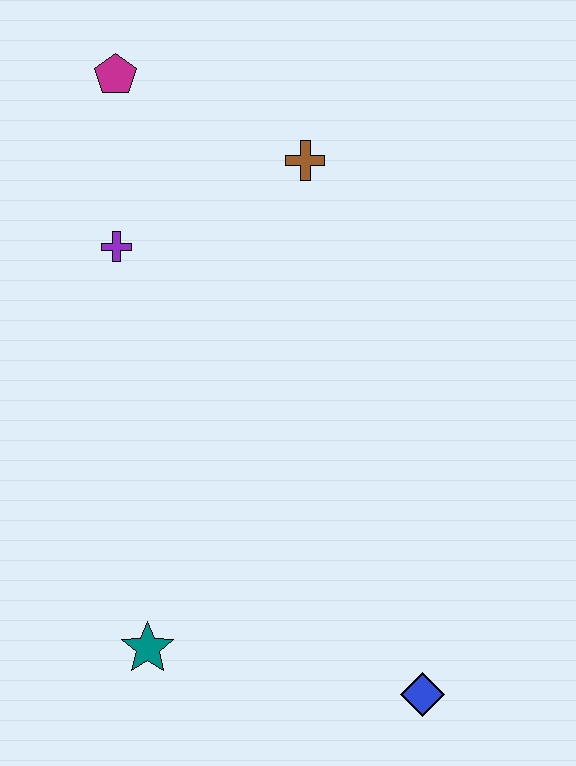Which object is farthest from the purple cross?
The blue diamond is farthest from the purple cross.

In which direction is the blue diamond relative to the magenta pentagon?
The blue diamond is below the magenta pentagon.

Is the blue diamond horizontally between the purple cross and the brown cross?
No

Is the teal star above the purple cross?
No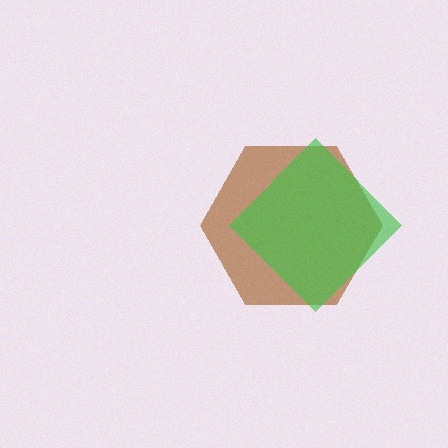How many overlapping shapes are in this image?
There are 2 overlapping shapes in the image.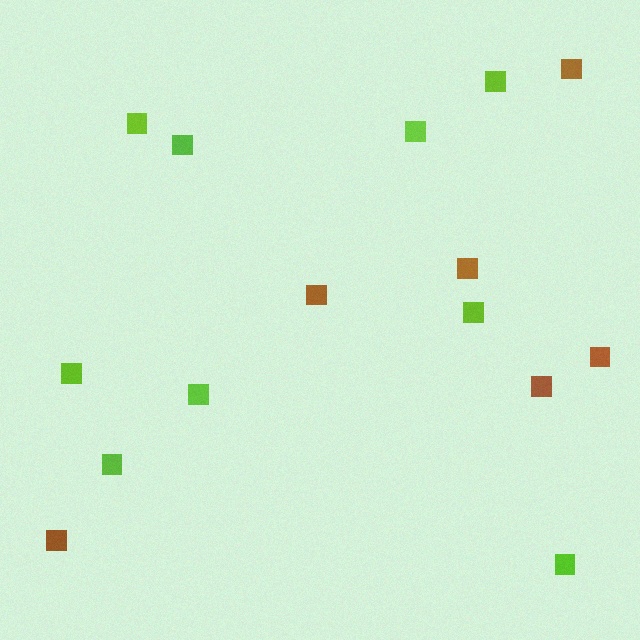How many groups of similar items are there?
There are 2 groups: one group of brown squares (6) and one group of lime squares (9).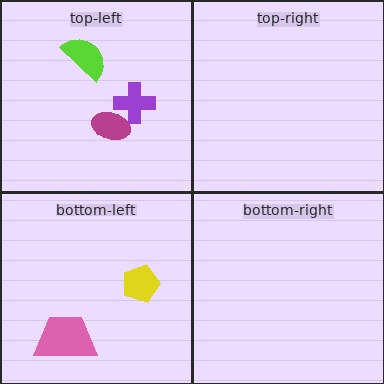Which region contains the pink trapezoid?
The bottom-left region.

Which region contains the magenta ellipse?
The top-left region.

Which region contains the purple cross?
The top-left region.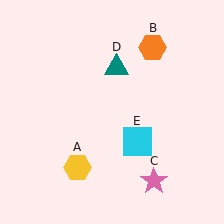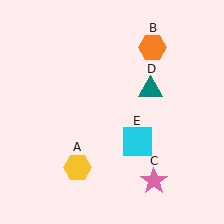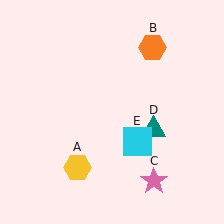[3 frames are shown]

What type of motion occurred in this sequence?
The teal triangle (object D) rotated clockwise around the center of the scene.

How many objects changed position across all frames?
1 object changed position: teal triangle (object D).